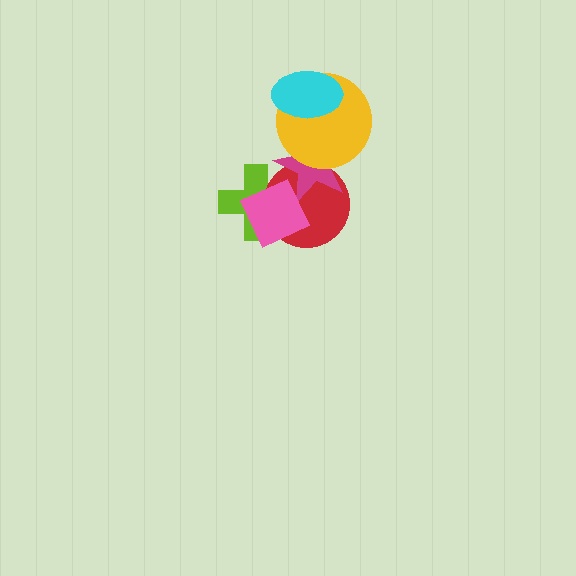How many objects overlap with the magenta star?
3 objects overlap with the magenta star.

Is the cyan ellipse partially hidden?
No, no other shape covers it.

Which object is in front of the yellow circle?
The cyan ellipse is in front of the yellow circle.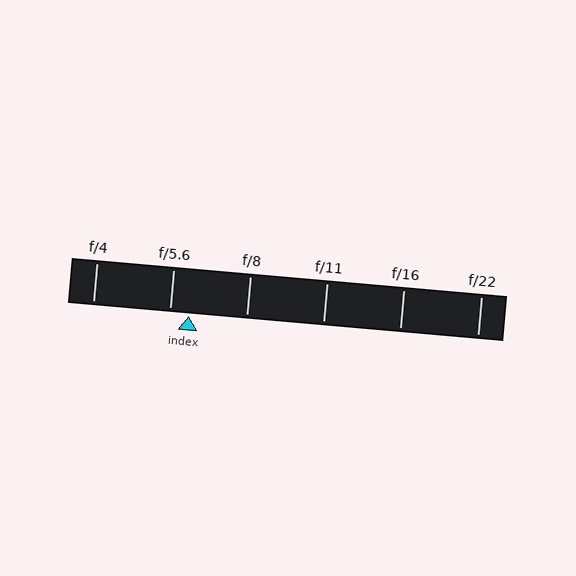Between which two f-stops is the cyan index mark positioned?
The index mark is between f/5.6 and f/8.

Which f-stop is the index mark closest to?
The index mark is closest to f/5.6.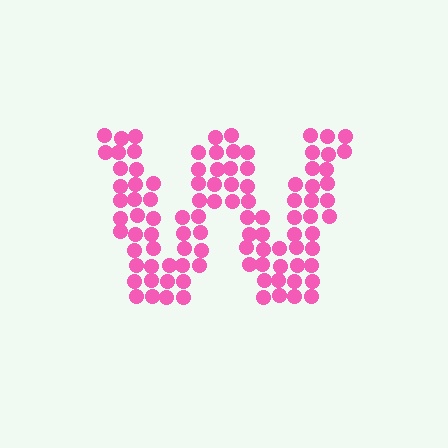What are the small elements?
The small elements are circles.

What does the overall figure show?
The overall figure shows the letter W.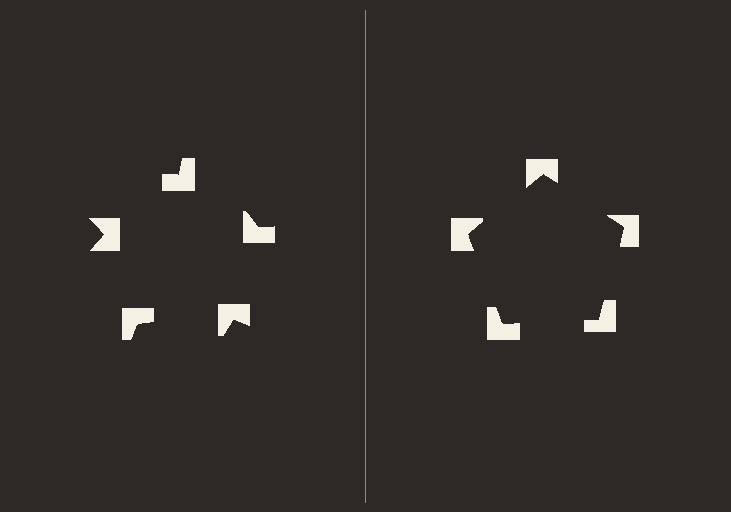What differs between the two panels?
The notched squares are positioned identically on both sides; only the wedge orientations differ. On the right they align to a pentagon; on the left they are misaligned.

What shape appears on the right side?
An illusory pentagon.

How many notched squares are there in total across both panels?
10 — 5 on each side.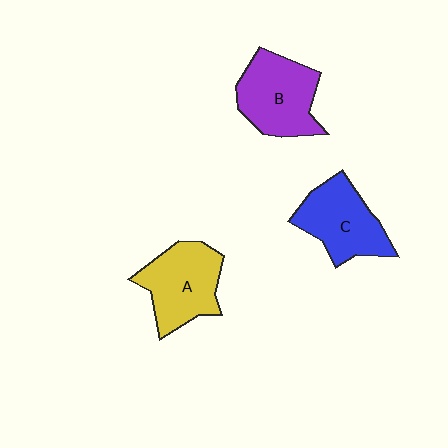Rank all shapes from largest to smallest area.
From largest to smallest: B (purple), A (yellow), C (blue).